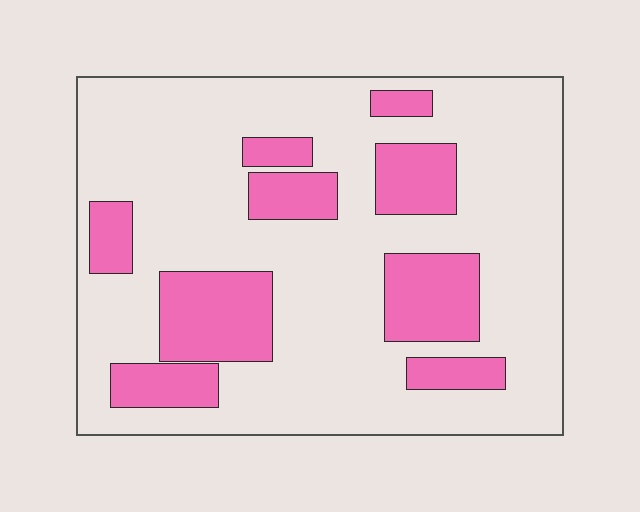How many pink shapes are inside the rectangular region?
9.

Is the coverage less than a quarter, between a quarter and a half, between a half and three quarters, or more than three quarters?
Between a quarter and a half.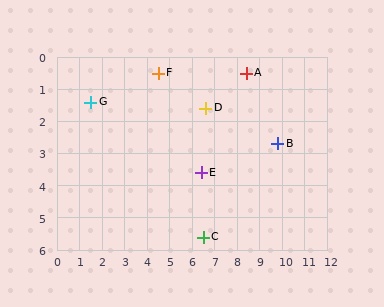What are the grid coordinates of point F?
Point F is at approximately (4.5, 0.5).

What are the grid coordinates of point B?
Point B is at approximately (9.8, 2.7).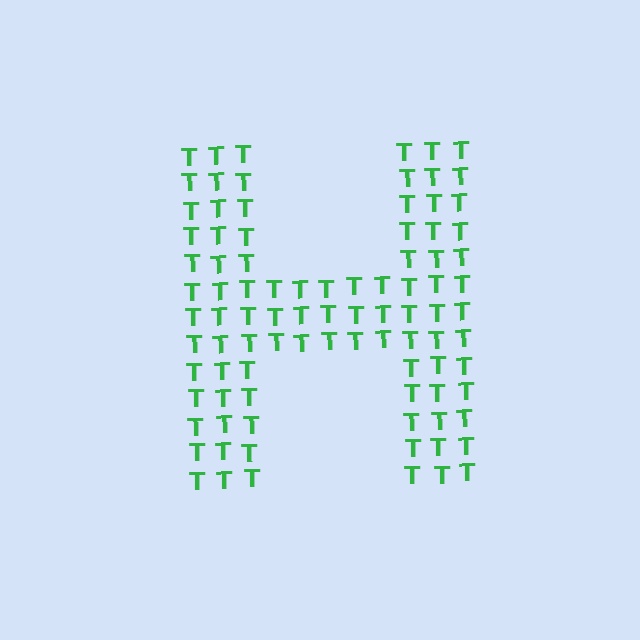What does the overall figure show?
The overall figure shows the letter H.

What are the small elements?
The small elements are letter T's.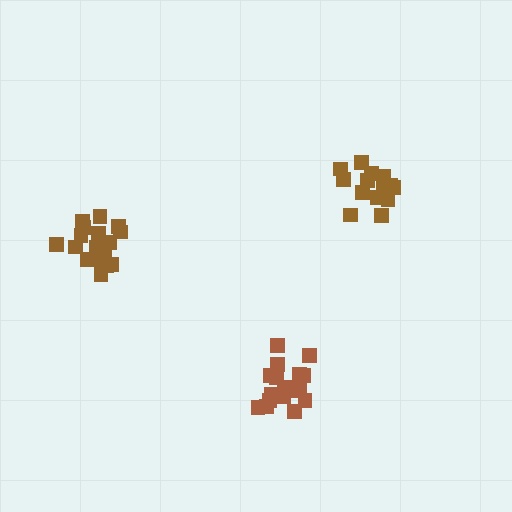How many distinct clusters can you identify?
There are 3 distinct clusters.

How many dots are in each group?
Group 1: 15 dots, Group 2: 17 dots, Group 3: 19 dots (51 total).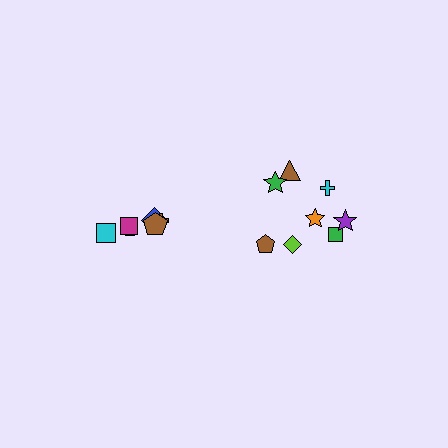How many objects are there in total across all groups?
There are 14 objects.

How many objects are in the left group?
There are 6 objects.